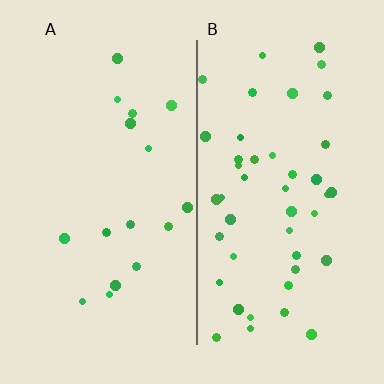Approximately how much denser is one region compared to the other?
Approximately 2.8× — region B over region A.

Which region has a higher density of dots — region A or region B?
B (the right).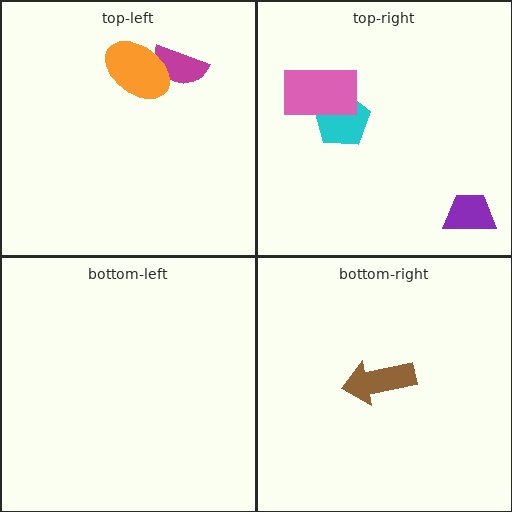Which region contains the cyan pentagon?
The top-right region.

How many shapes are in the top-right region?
3.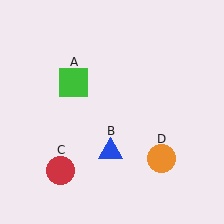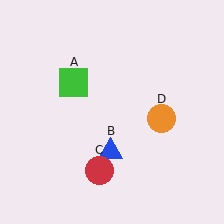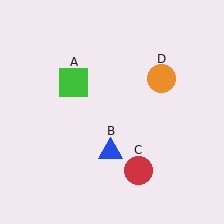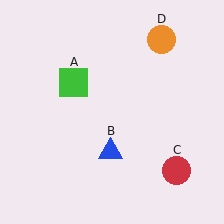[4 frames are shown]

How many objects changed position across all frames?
2 objects changed position: red circle (object C), orange circle (object D).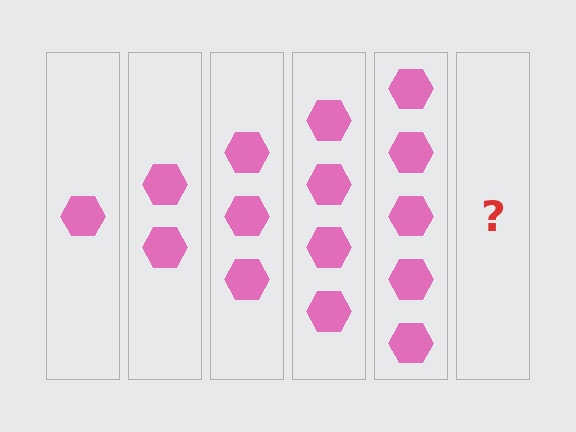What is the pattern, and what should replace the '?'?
The pattern is that each step adds one more hexagon. The '?' should be 6 hexagons.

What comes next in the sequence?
The next element should be 6 hexagons.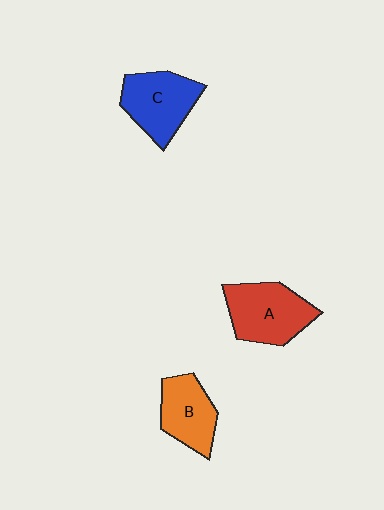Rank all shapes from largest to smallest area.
From largest to smallest: A (red), C (blue), B (orange).